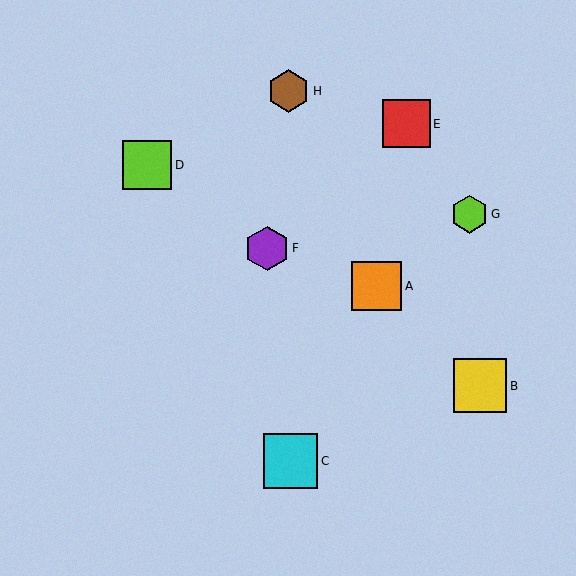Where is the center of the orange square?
The center of the orange square is at (377, 286).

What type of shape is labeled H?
Shape H is a brown hexagon.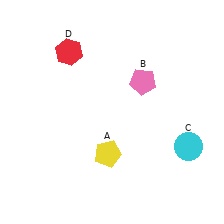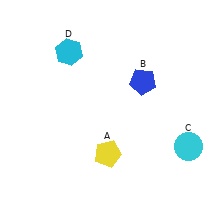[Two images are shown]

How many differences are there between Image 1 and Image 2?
There are 2 differences between the two images.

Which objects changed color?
B changed from pink to blue. D changed from red to cyan.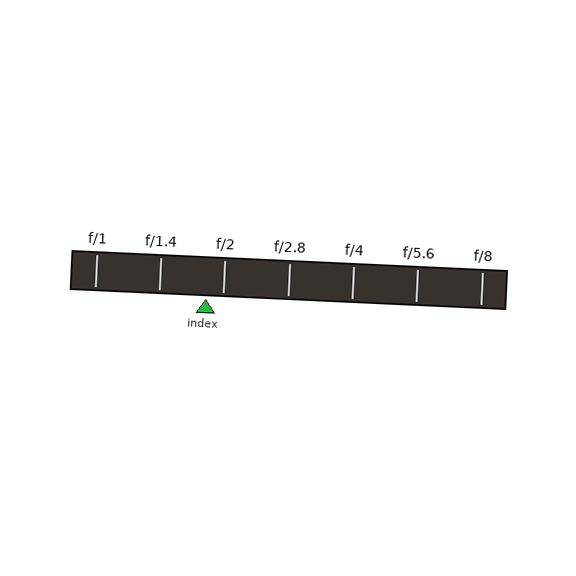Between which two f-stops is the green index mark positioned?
The index mark is between f/1.4 and f/2.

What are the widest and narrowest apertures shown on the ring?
The widest aperture shown is f/1 and the narrowest is f/8.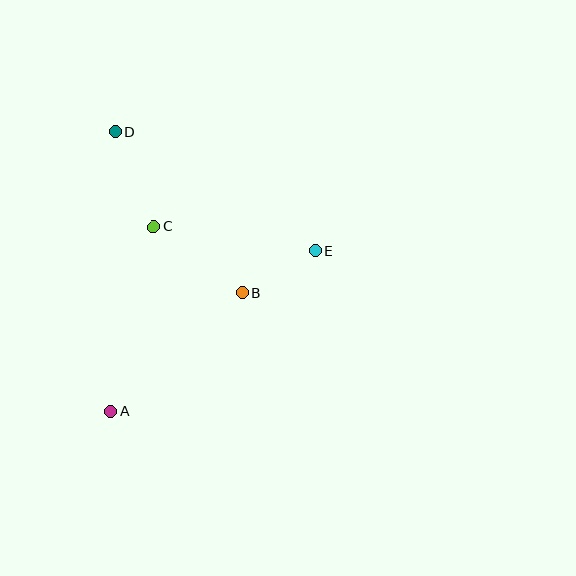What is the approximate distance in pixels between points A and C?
The distance between A and C is approximately 189 pixels.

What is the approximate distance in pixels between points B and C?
The distance between B and C is approximately 111 pixels.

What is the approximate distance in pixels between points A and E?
The distance between A and E is approximately 260 pixels.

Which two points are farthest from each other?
Points A and D are farthest from each other.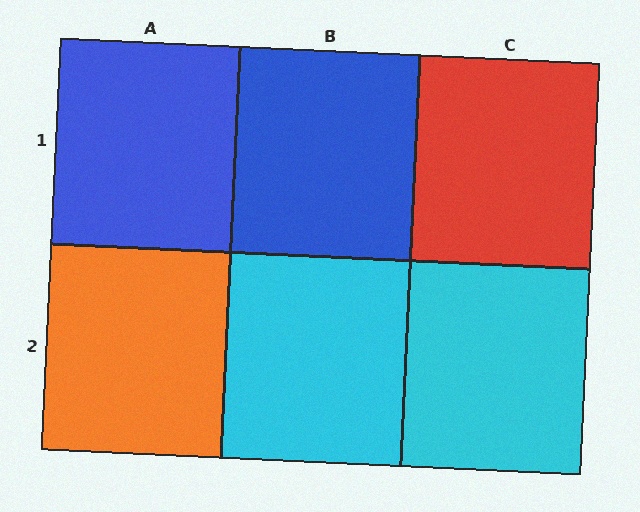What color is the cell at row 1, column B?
Blue.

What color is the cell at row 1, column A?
Blue.